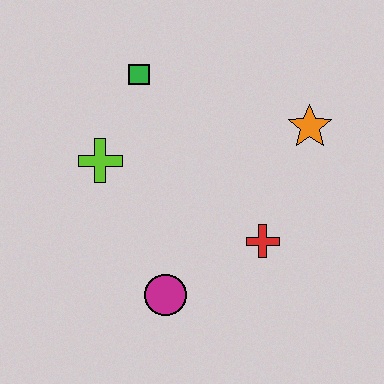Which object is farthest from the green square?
The magenta circle is farthest from the green square.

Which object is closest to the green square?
The lime cross is closest to the green square.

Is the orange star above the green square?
No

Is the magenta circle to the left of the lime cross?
No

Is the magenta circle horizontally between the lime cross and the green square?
No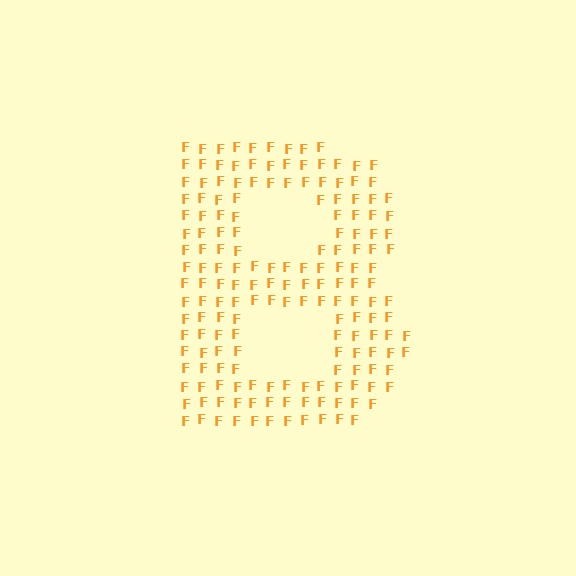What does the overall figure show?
The overall figure shows the letter B.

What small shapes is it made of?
It is made of small letter F's.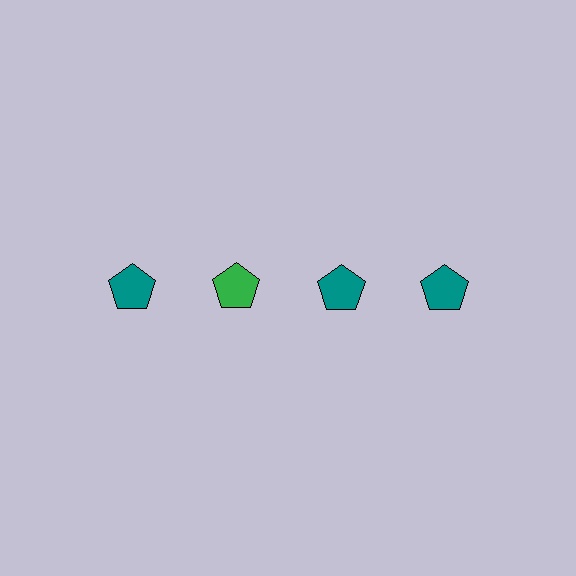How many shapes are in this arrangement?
There are 4 shapes arranged in a grid pattern.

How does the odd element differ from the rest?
It has a different color: green instead of teal.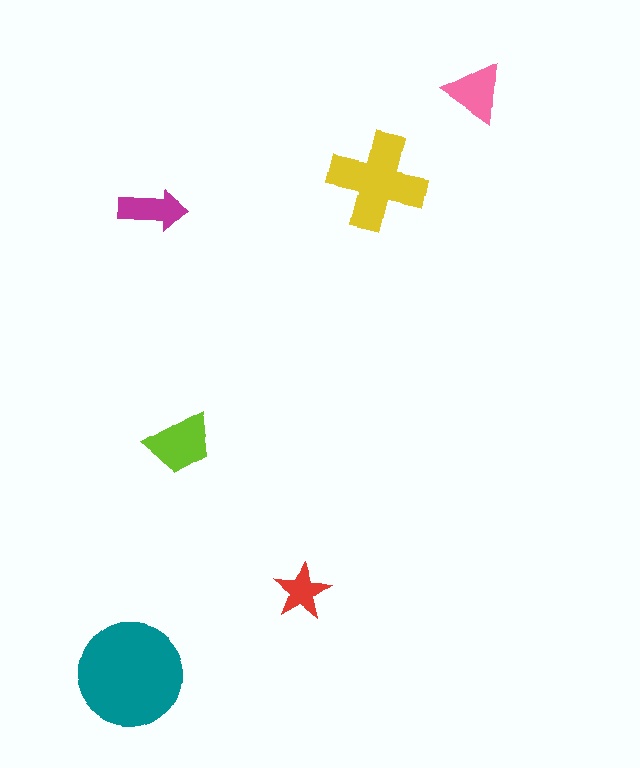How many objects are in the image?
There are 6 objects in the image.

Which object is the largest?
The teal circle.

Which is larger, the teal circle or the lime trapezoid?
The teal circle.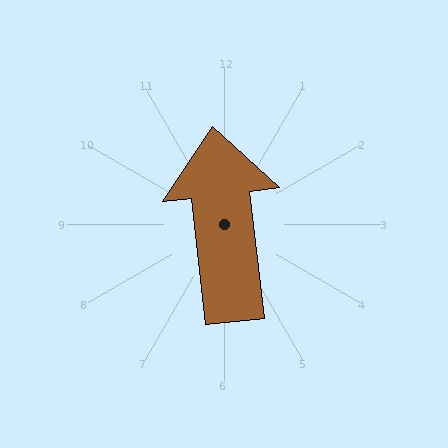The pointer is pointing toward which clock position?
Roughly 12 o'clock.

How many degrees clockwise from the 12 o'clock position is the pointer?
Approximately 353 degrees.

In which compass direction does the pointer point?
North.